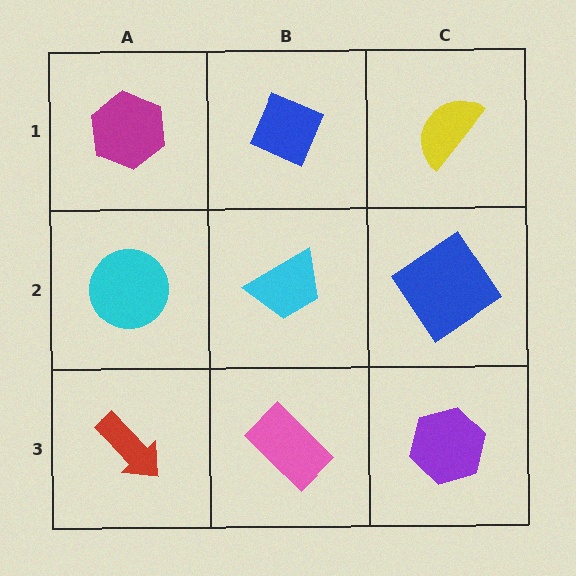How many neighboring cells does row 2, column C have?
3.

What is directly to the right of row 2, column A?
A cyan trapezoid.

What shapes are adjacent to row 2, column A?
A magenta hexagon (row 1, column A), a red arrow (row 3, column A), a cyan trapezoid (row 2, column B).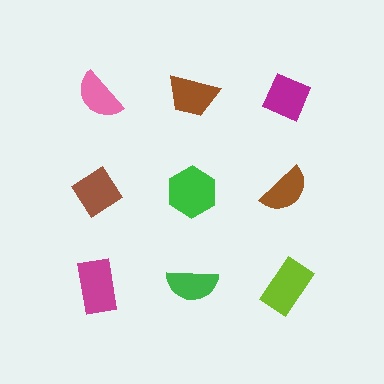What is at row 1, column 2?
A brown trapezoid.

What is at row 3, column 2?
A green semicircle.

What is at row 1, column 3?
A magenta diamond.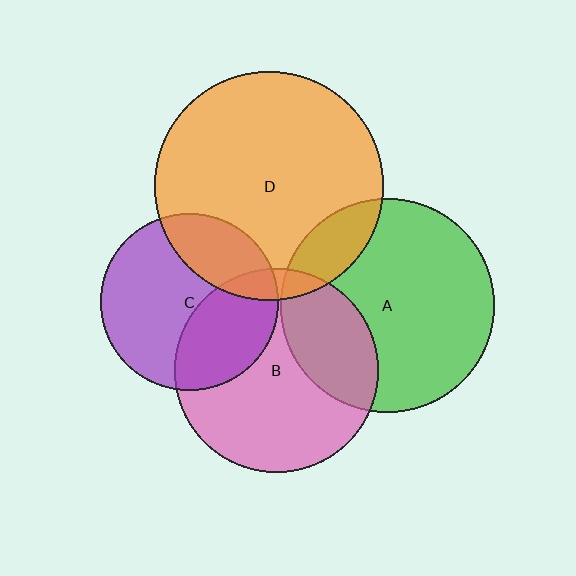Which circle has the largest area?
Circle D (orange).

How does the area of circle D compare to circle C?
Approximately 1.7 times.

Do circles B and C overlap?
Yes.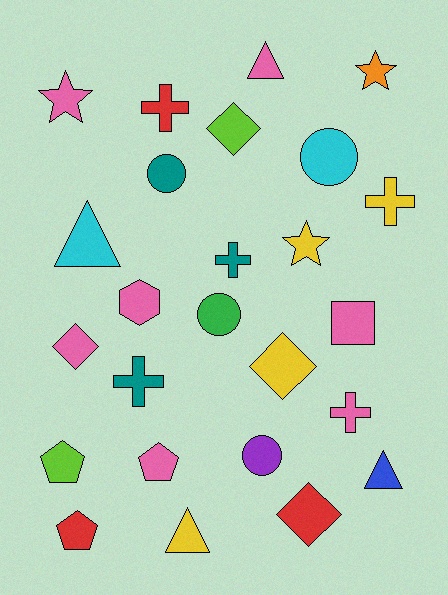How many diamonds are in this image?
There are 4 diamonds.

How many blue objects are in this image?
There is 1 blue object.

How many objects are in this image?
There are 25 objects.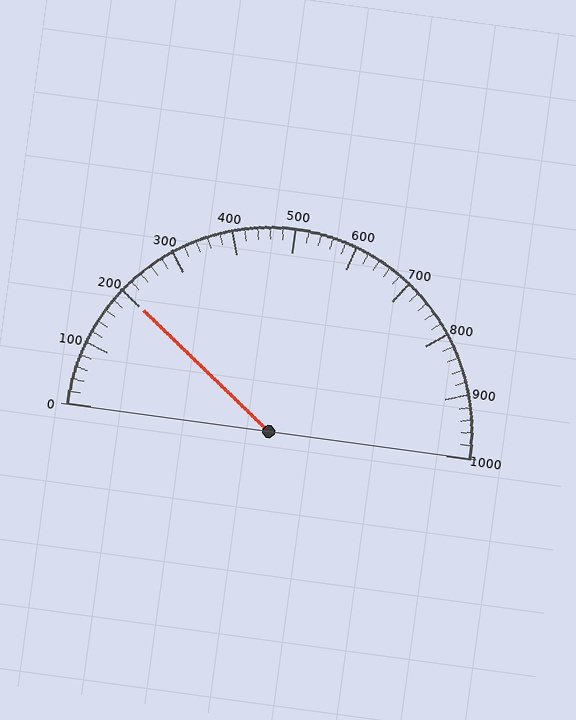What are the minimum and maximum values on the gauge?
The gauge ranges from 0 to 1000.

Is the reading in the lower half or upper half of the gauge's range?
The reading is in the lower half of the range (0 to 1000).